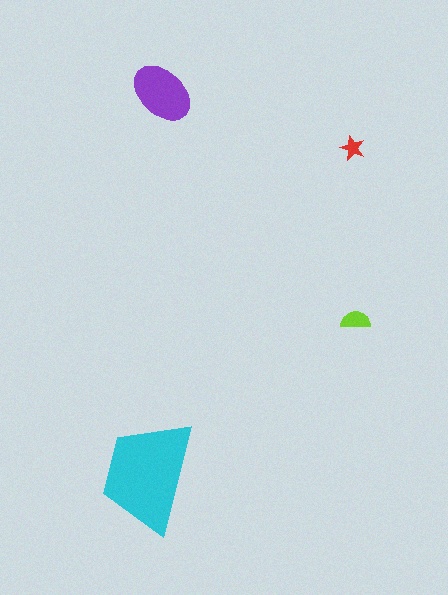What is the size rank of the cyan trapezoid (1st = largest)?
1st.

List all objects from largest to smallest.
The cyan trapezoid, the purple ellipse, the lime semicircle, the red star.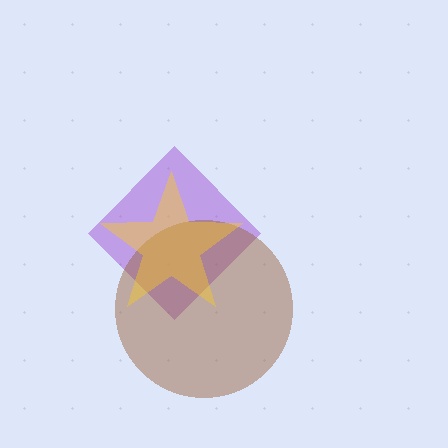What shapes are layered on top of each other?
The layered shapes are: a purple diamond, a brown circle, a yellow star.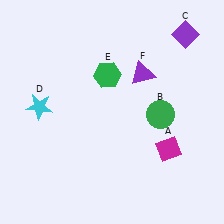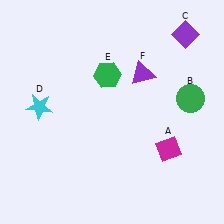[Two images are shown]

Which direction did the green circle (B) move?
The green circle (B) moved right.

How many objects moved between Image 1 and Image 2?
1 object moved between the two images.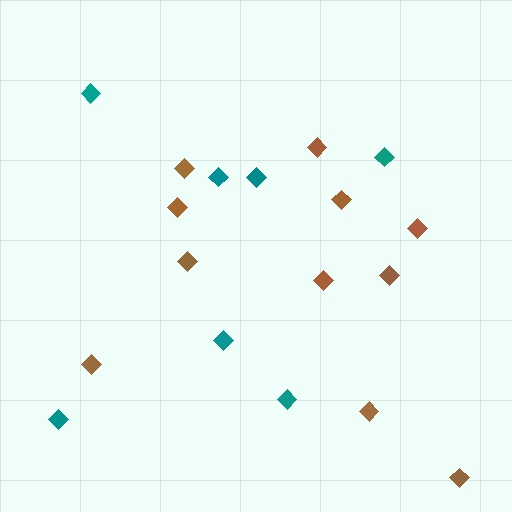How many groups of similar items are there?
There are 2 groups: one group of teal diamonds (7) and one group of brown diamonds (11).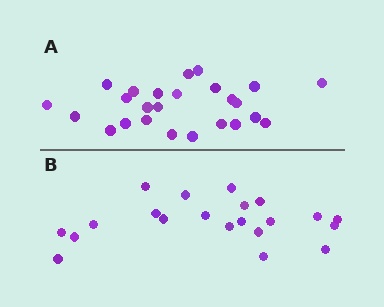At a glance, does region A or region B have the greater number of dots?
Region A (the top region) has more dots.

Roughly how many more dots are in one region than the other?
Region A has about 4 more dots than region B.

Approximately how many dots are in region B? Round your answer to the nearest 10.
About 20 dots. (The exact count is 21, which rounds to 20.)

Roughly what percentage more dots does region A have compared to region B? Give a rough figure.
About 20% more.